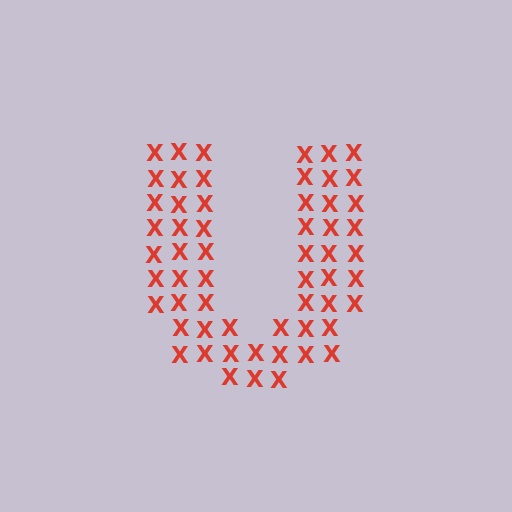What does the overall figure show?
The overall figure shows the letter U.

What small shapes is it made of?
It is made of small letter X's.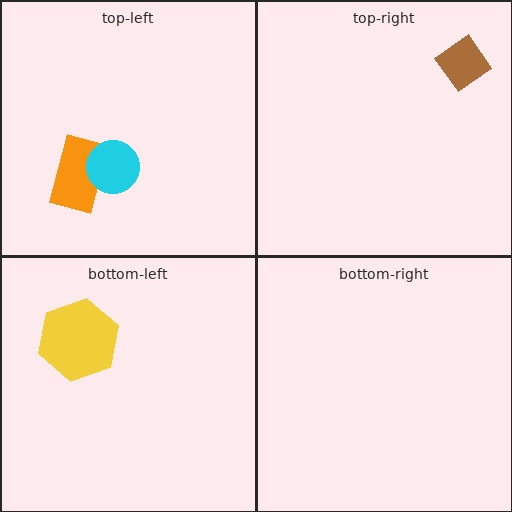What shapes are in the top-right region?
The brown diamond.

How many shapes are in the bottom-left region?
1.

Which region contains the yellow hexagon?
The bottom-left region.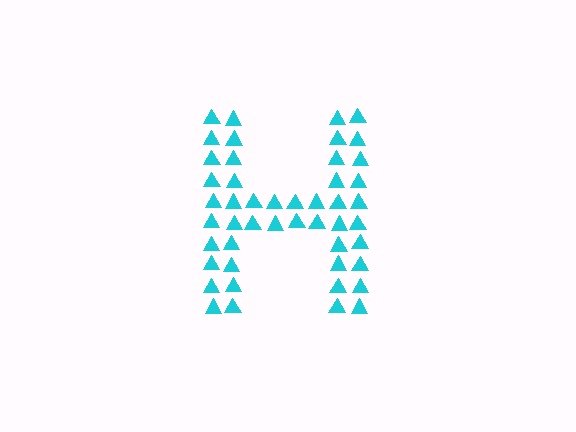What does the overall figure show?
The overall figure shows the letter H.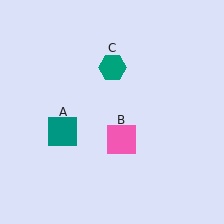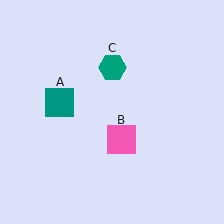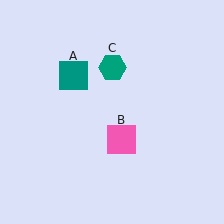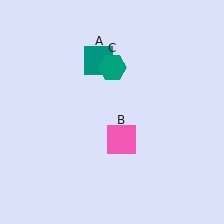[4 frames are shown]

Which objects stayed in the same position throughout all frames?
Pink square (object B) and teal hexagon (object C) remained stationary.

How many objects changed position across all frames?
1 object changed position: teal square (object A).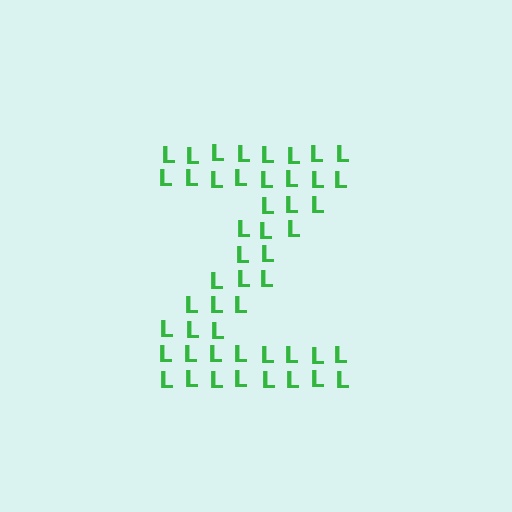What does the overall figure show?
The overall figure shows the letter Z.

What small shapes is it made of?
It is made of small letter L's.